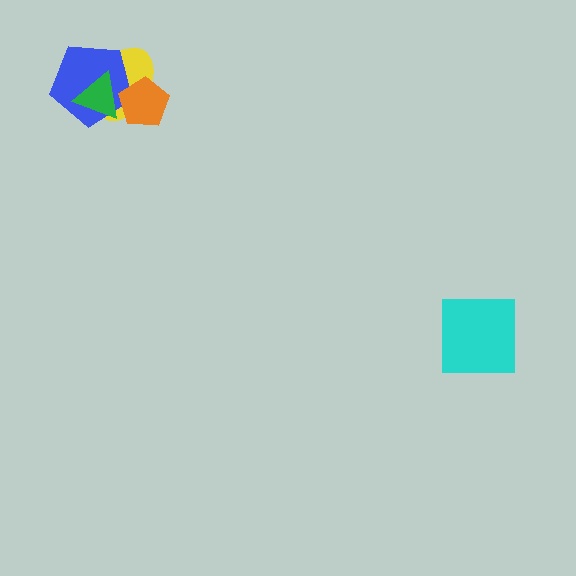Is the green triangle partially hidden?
Yes, it is partially covered by another shape.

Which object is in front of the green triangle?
The orange pentagon is in front of the green triangle.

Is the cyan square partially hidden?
No, no other shape covers it.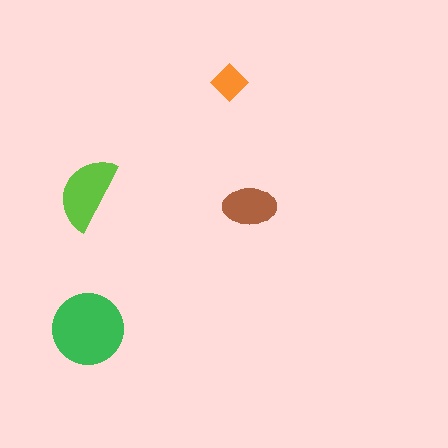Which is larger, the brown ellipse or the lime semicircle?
The lime semicircle.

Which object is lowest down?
The green circle is bottommost.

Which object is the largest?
The green circle.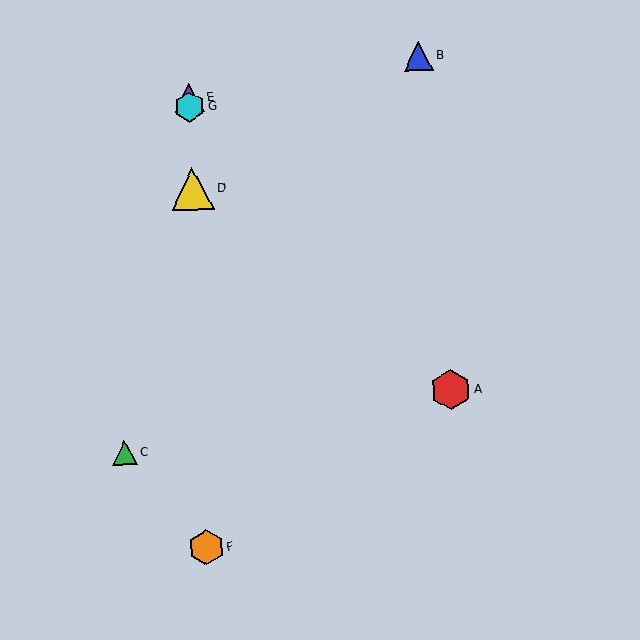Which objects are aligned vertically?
Objects D, E, F, G are aligned vertically.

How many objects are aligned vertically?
4 objects (D, E, F, G) are aligned vertically.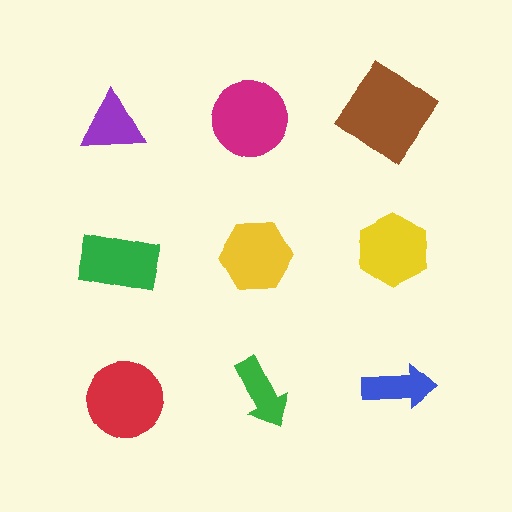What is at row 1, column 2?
A magenta circle.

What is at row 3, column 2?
A green arrow.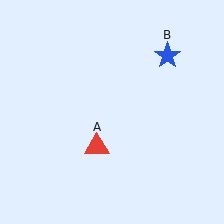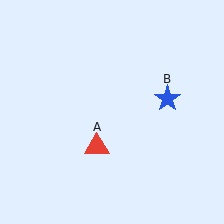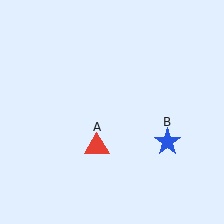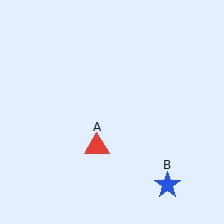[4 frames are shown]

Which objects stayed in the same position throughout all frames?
Red triangle (object A) remained stationary.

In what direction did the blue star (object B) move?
The blue star (object B) moved down.